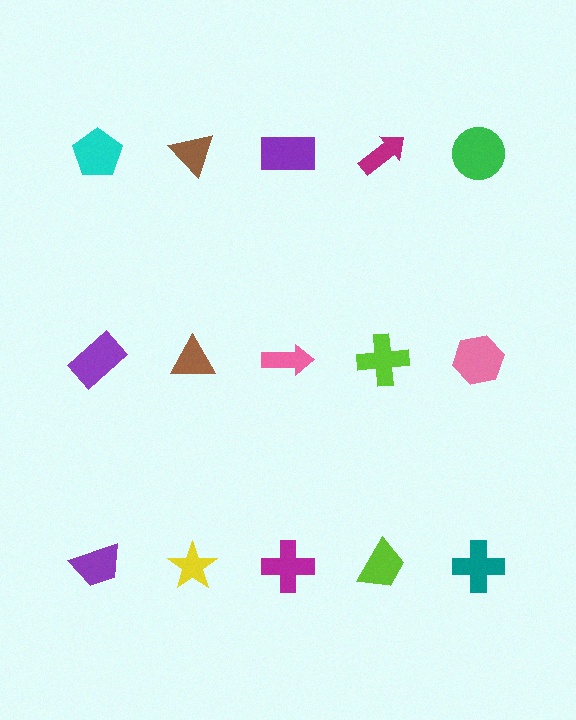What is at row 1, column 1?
A cyan pentagon.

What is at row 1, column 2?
A brown triangle.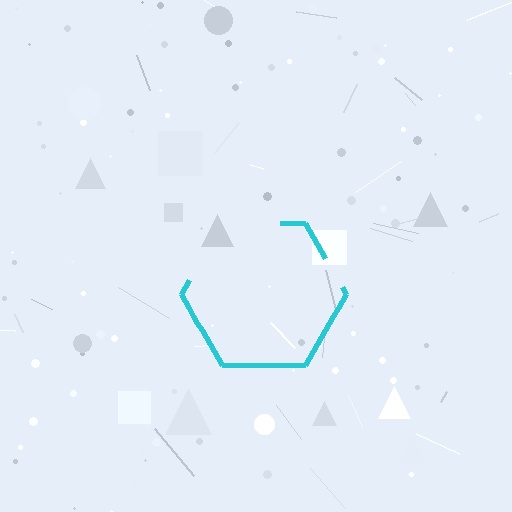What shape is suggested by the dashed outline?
The dashed outline suggests a hexagon.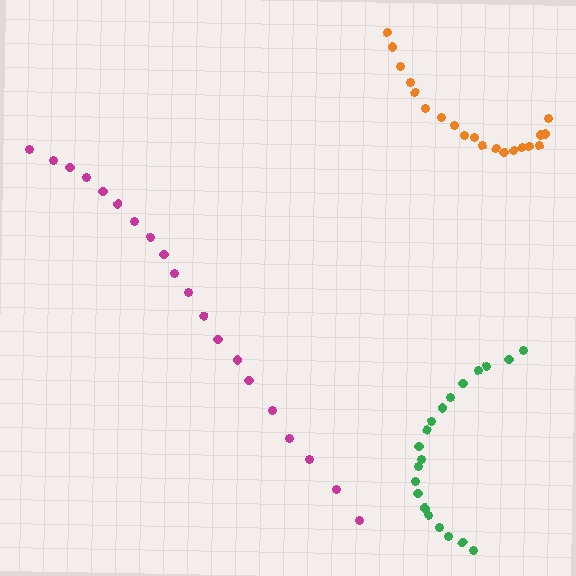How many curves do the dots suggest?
There are 3 distinct paths.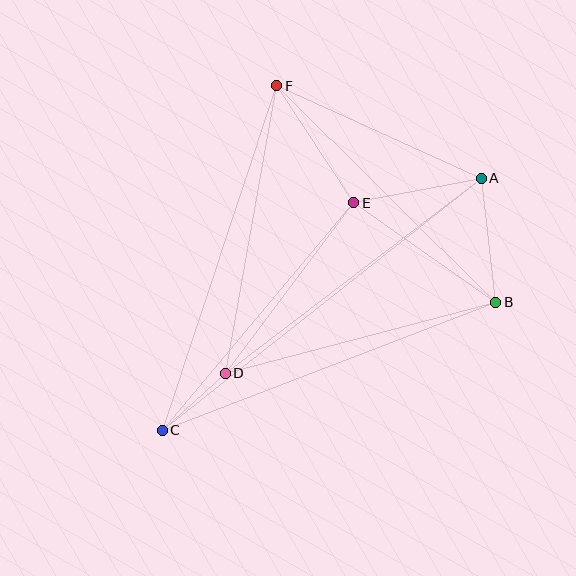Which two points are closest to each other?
Points C and D are closest to each other.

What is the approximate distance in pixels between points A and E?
The distance between A and E is approximately 130 pixels.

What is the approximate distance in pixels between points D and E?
The distance between D and E is approximately 213 pixels.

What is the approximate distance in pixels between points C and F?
The distance between C and F is approximately 363 pixels.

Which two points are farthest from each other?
Points A and C are farthest from each other.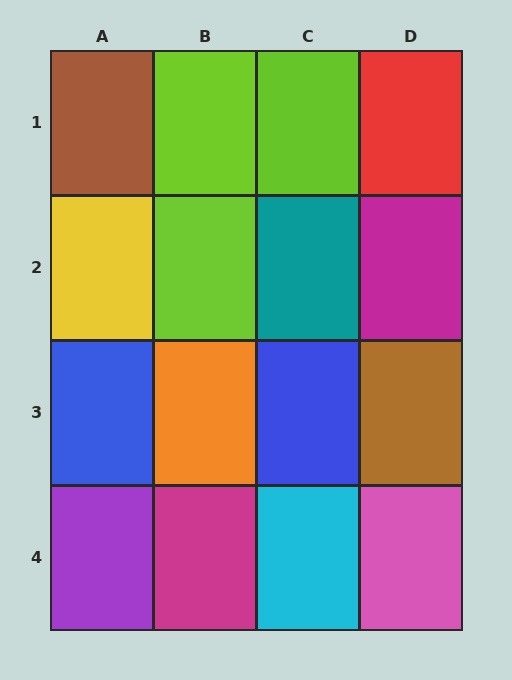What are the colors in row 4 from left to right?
Purple, magenta, cyan, pink.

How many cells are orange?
1 cell is orange.